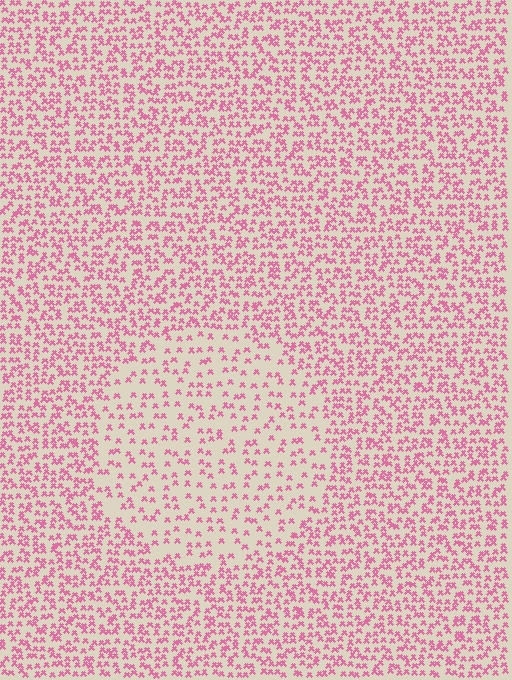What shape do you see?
I see a circle.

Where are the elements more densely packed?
The elements are more densely packed outside the circle boundary.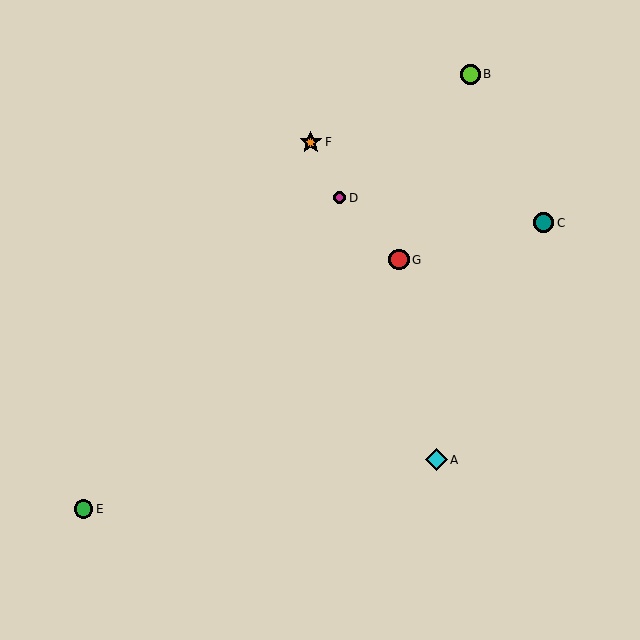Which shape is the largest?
The orange star (labeled F) is the largest.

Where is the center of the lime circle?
The center of the lime circle is at (470, 74).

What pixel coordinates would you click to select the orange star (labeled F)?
Click at (311, 142) to select the orange star F.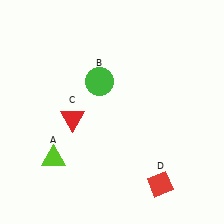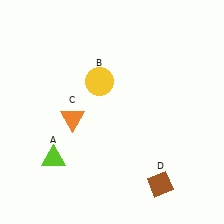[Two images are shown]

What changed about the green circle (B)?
In Image 1, B is green. In Image 2, it changed to yellow.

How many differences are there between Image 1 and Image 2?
There are 3 differences between the two images.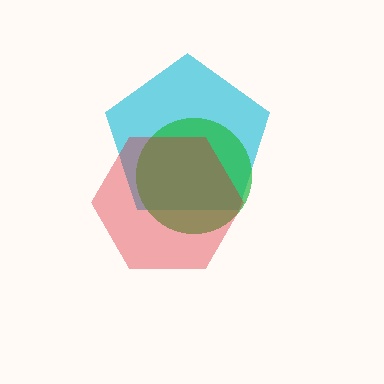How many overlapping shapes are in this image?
There are 3 overlapping shapes in the image.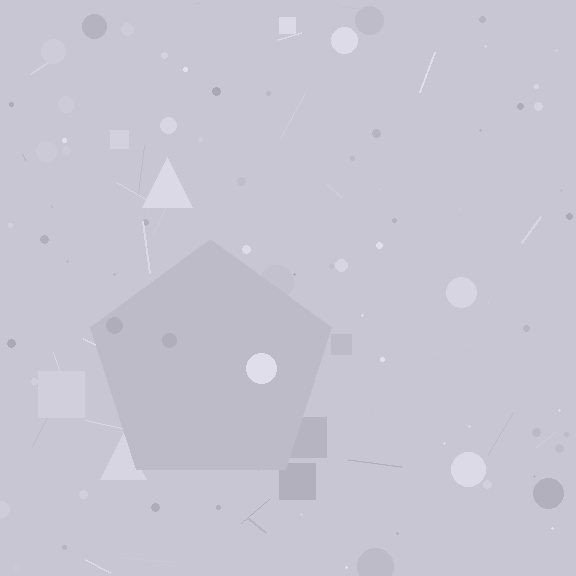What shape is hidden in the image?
A pentagon is hidden in the image.